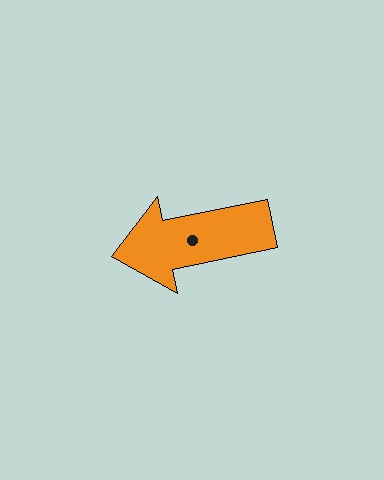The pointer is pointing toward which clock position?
Roughly 9 o'clock.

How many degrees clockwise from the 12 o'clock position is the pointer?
Approximately 258 degrees.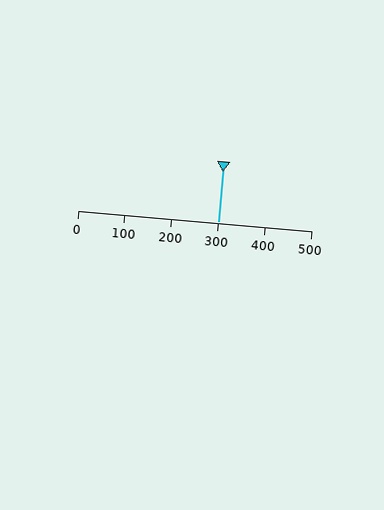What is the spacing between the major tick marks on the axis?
The major ticks are spaced 100 apart.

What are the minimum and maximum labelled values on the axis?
The axis runs from 0 to 500.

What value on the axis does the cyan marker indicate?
The marker indicates approximately 300.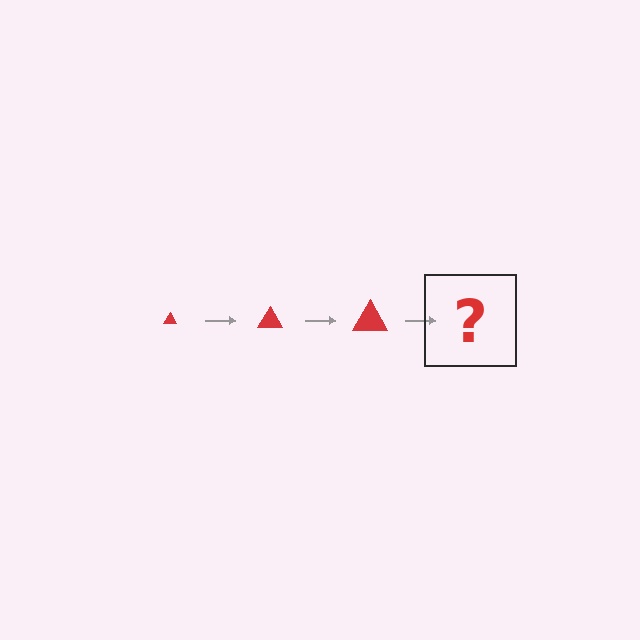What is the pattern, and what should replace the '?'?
The pattern is that the triangle gets progressively larger each step. The '?' should be a red triangle, larger than the previous one.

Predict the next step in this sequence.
The next step is a red triangle, larger than the previous one.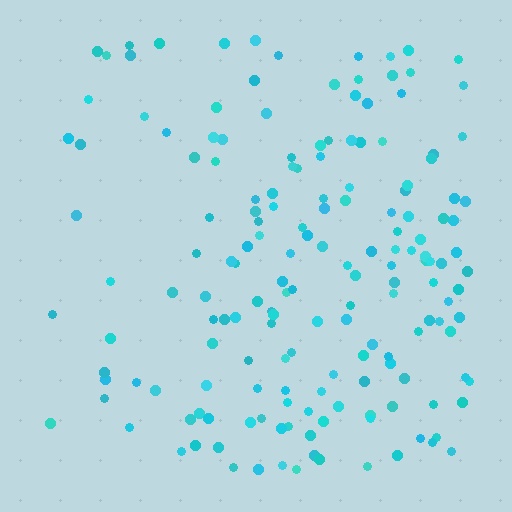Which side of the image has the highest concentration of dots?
The right.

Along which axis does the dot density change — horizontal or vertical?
Horizontal.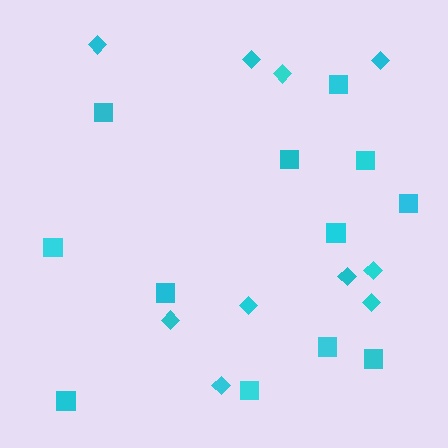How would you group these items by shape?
There are 2 groups: one group of squares (12) and one group of diamonds (10).